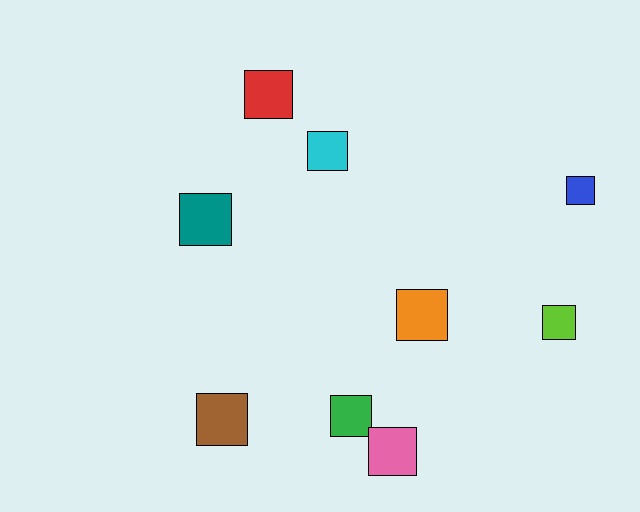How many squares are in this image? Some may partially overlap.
There are 9 squares.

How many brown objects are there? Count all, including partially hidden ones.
There is 1 brown object.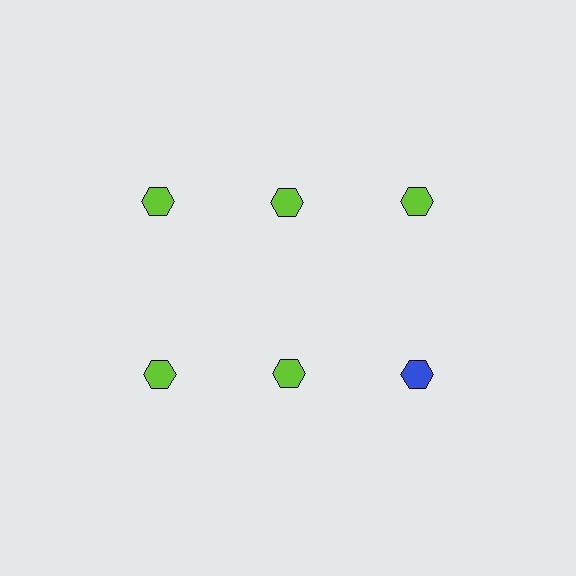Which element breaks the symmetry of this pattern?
The blue hexagon in the second row, center column breaks the symmetry. All other shapes are lime hexagons.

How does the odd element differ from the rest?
It has a different color: blue instead of lime.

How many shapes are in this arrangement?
There are 6 shapes arranged in a grid pattern.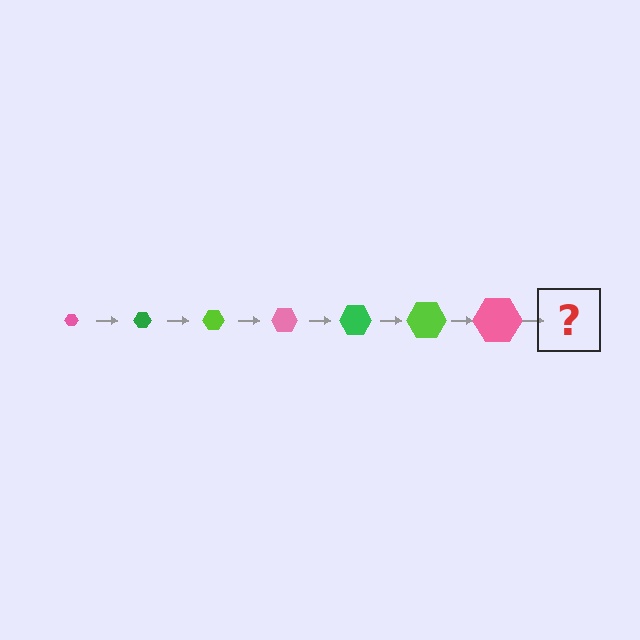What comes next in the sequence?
The next element should be a green hexagon, larger than the previous one.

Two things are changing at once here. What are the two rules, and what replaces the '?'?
The two rules are that the hexagon grows larger each step and the color cycles through pink, green, and lime. The '?' should be a green hexagon, larger than the previous one.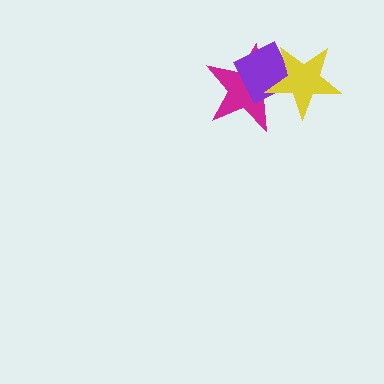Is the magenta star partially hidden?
Yes, it is partially covered by another shape.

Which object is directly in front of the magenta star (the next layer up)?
The purple diamond is directly in front of the magenta star.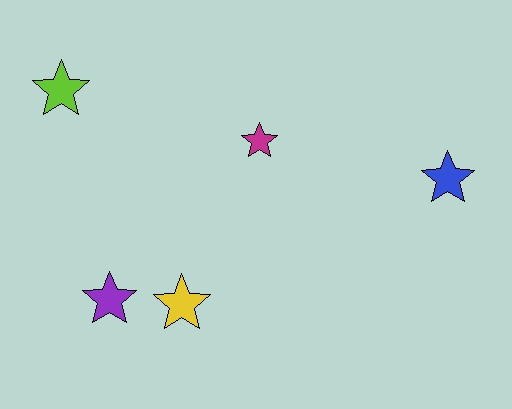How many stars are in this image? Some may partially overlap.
There are 5 stars.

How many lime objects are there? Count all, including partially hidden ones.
There is 1 lime object.